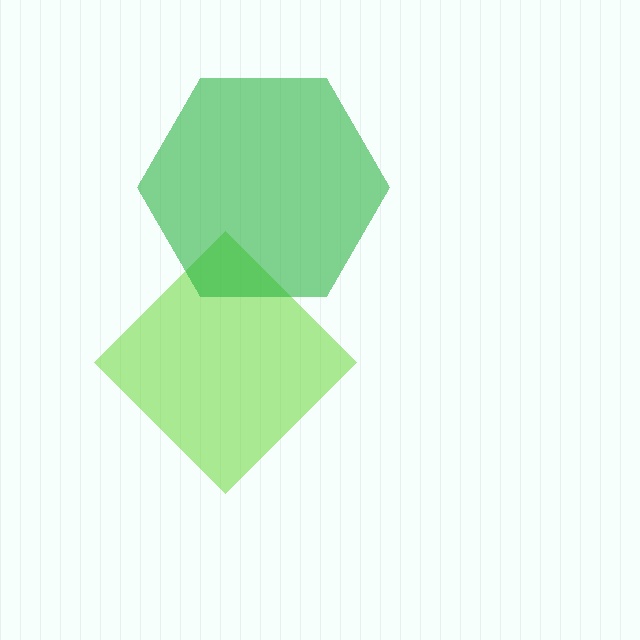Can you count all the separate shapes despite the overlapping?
Yes, there are 2 separate shapes.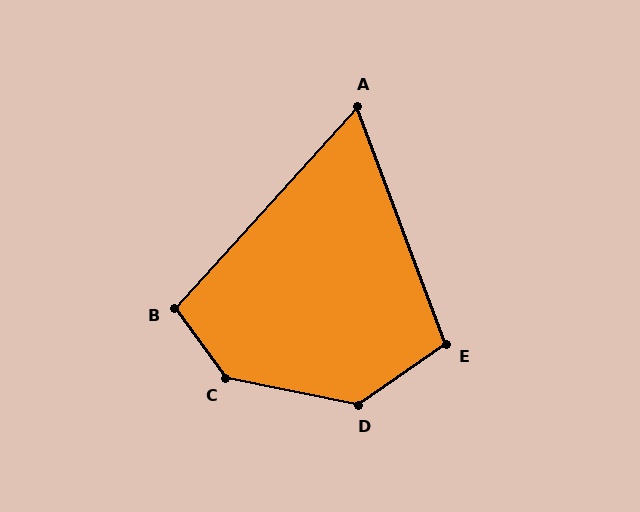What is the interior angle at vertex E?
Approximately 104 degrees (obtuse).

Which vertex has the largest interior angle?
C, at approximately 138 degrees.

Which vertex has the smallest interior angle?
A, at approximately 63 degrees.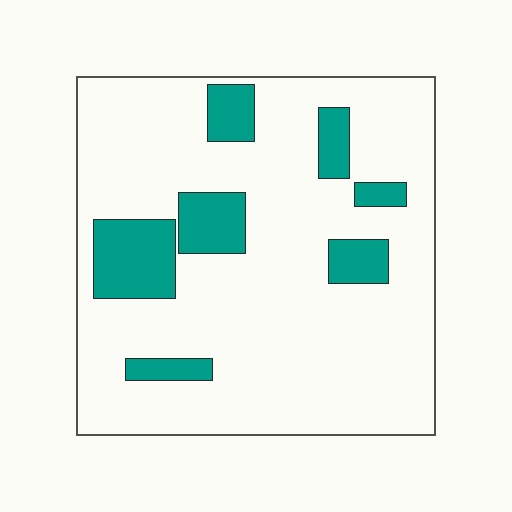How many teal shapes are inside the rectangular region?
7.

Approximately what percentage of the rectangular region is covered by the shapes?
Approximately 15%.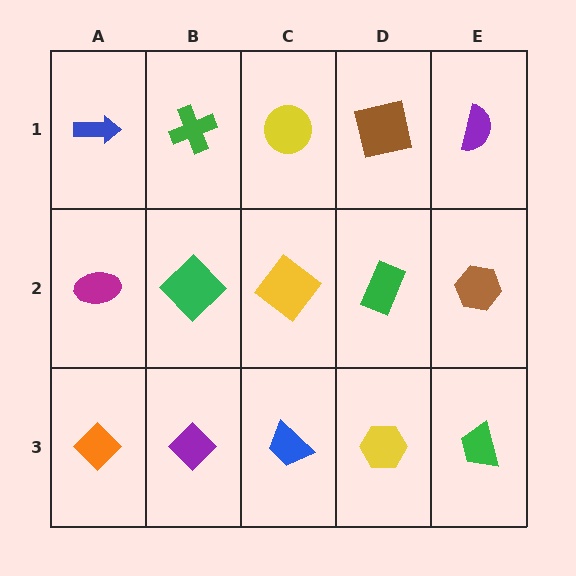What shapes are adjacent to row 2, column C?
A yellow circle (row 1, column C), a blue trapezoid (row 3, column C), a green diamond (row 2, column B), a green rectangle (row 2, column D).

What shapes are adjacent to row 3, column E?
A brown hexagon (row 2, column E), a yellow hexagon (row 3, column D).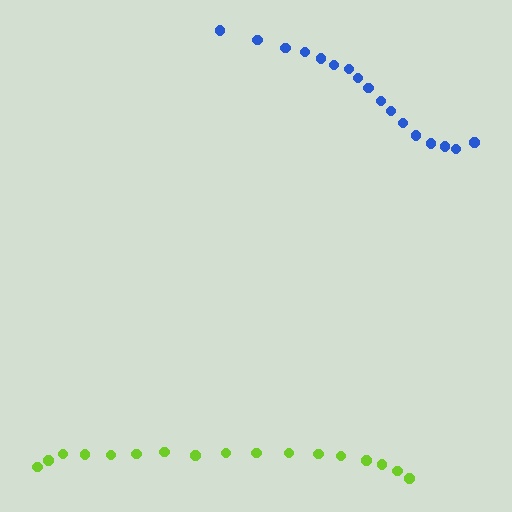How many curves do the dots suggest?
There are 2 distinct paths.